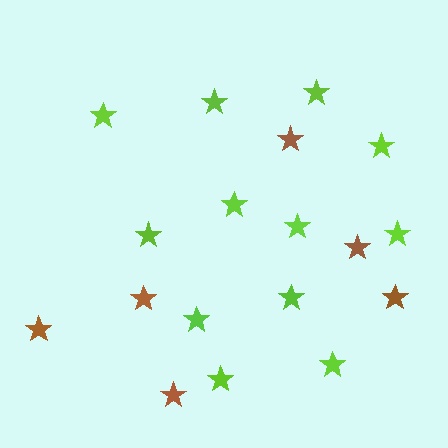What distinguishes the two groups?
There are 2 groups: one group of lime stars (12) and one group of brown stars (6).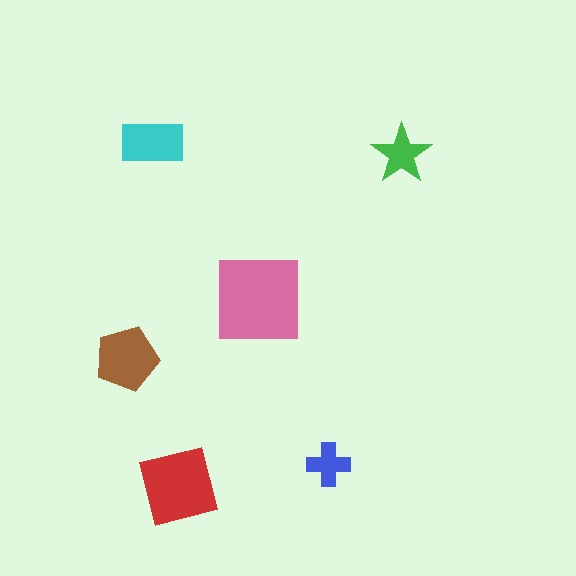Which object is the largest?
The pink square.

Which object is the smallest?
The blue cross.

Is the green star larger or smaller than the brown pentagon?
Smaller.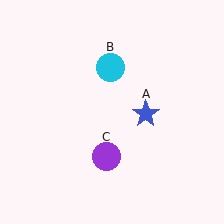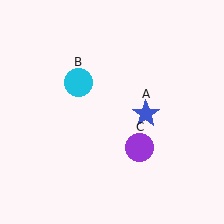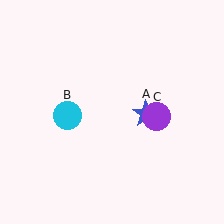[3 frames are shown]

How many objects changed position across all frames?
2 objects changed position: cyan circle (object B), purple circle (object C).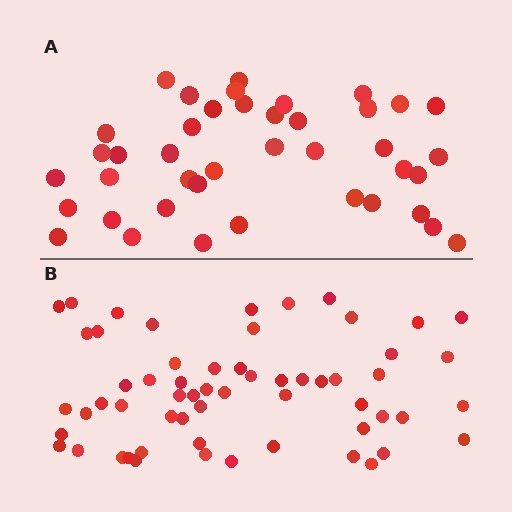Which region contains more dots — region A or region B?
Region B (the bottom region) has more dots.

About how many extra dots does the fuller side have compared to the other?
Region B has approximately 20 more dots than region A.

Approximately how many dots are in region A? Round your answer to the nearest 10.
About 40 dots. (The exact count is 41, which rounds to 40.)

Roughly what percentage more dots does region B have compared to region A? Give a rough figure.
About 45% more.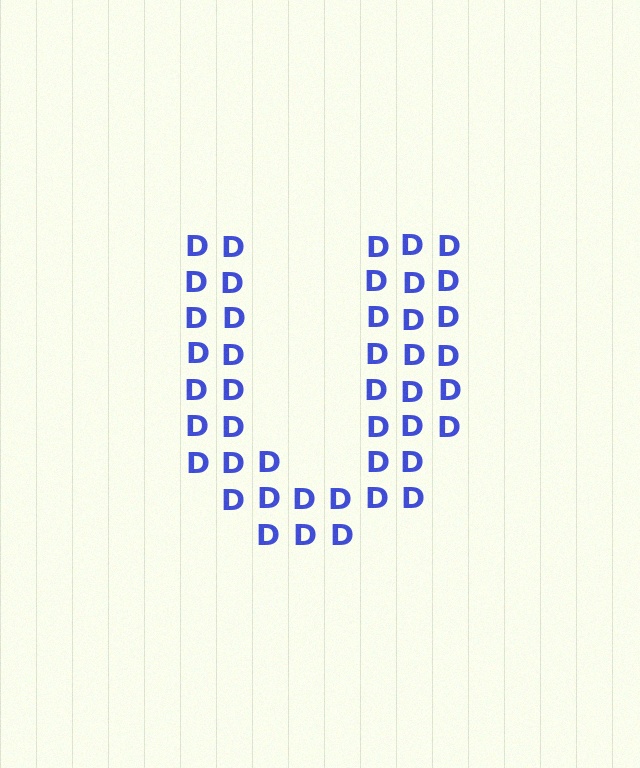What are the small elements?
The small elements are letter D's.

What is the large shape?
The large shape is the letter U.